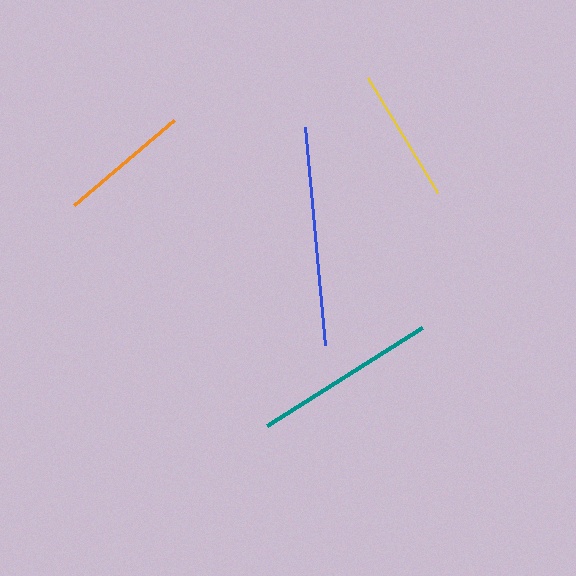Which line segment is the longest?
The blue line is the longest at approximately 219 pixels.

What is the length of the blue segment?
The blue segment is approximately 219 pixels long.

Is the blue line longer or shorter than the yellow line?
The blue line is longer than the yellow line.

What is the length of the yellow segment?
The yellow segment is approximately 134 pixels long.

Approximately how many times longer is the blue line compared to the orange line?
The blue line is approximately 1.7 times the length of the orange line.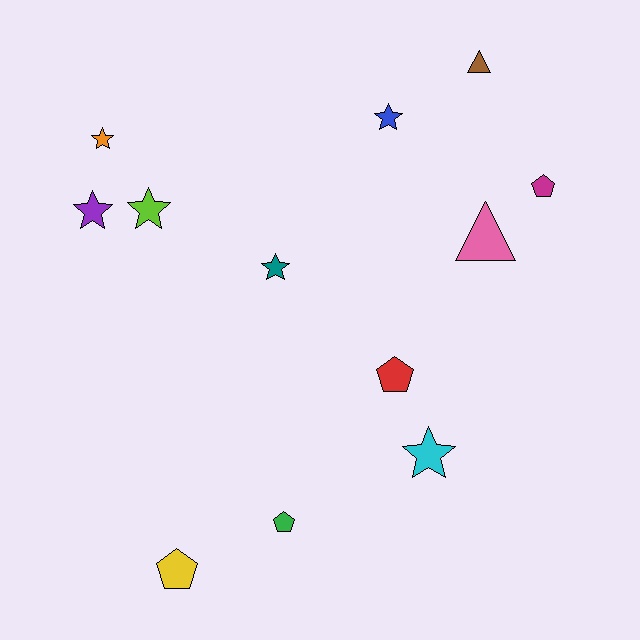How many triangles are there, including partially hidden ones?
There are 2 triangles.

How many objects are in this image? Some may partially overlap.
There are 12 objects.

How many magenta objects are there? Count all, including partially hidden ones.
There is 1 magenta object.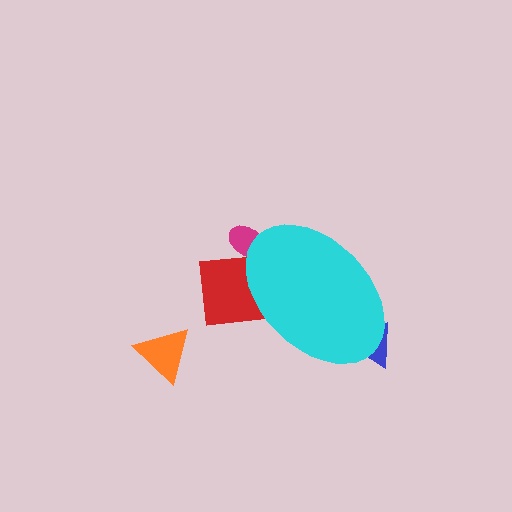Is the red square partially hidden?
Yes, the red square is partially hidden behind the cyan ellipse.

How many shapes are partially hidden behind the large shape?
3 shapes are partially hidden.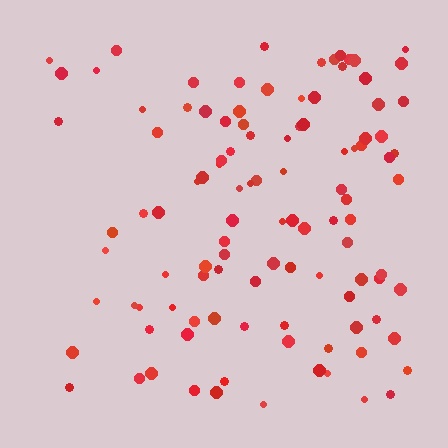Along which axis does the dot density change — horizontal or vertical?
Horizontal.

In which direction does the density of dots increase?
From left to right, with the right side densest.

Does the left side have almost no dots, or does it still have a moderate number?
Still a moderate number, just noticeably fewer than the right.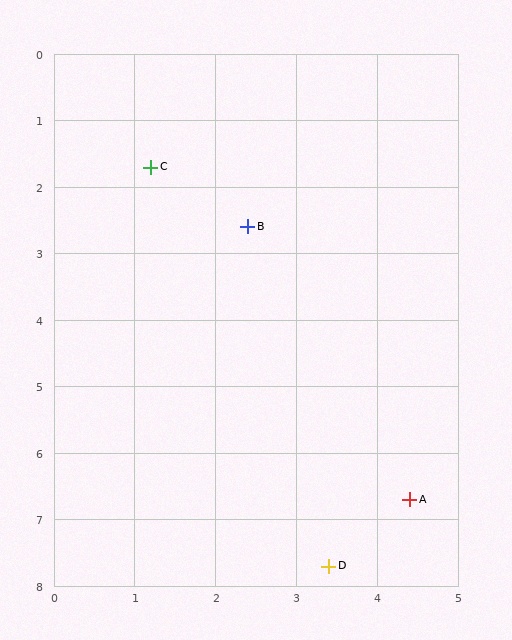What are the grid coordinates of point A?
Point A is at approximately (4.4, 6.7).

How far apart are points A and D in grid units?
Points A and D are about 1.4 grid units apart.